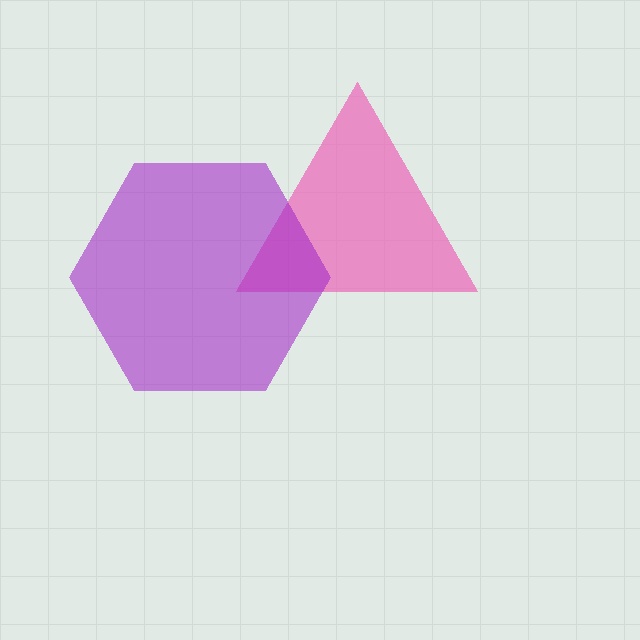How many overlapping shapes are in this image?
There are 2 overlapping shapes in the image.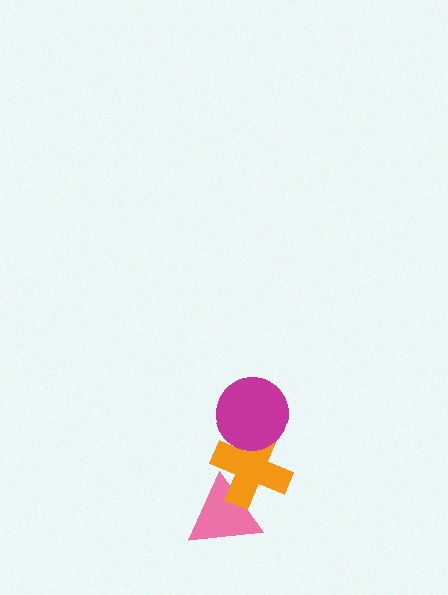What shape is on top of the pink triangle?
The orange cross is on top of the pink triangle.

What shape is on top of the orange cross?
The magenta circle is on top of the orange cross.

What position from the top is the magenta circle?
The magenta circle is 1st from the top.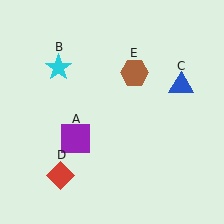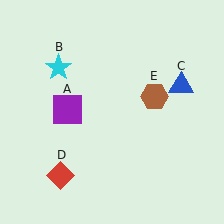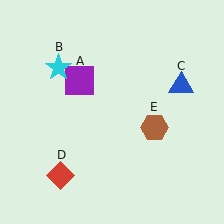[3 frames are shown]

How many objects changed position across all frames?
2 objects changed position: purple square (object A), brown hexagon (object E).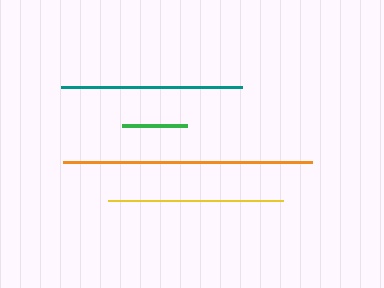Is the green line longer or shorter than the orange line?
The orange line is longer than the green line.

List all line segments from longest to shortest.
From longest to shortest: orange, teal, yellow, green.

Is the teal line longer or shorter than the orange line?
The orange line is longer than the teal line.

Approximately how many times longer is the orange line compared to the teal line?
The orange line is approximately 1.4 times the length of the teal line.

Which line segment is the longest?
The orange line is the longest at approximately 249 pixels.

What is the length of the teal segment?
The teal segment is approximately 181 pixels long.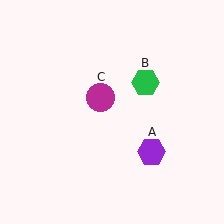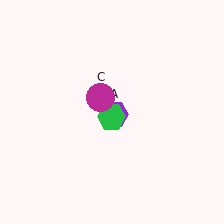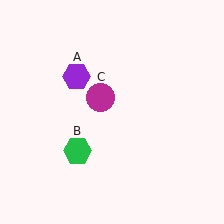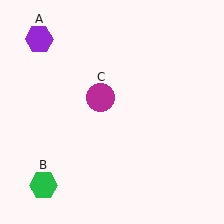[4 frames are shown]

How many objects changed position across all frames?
2 objects changed position: purple hexagon (object A), green hexagon (object B).